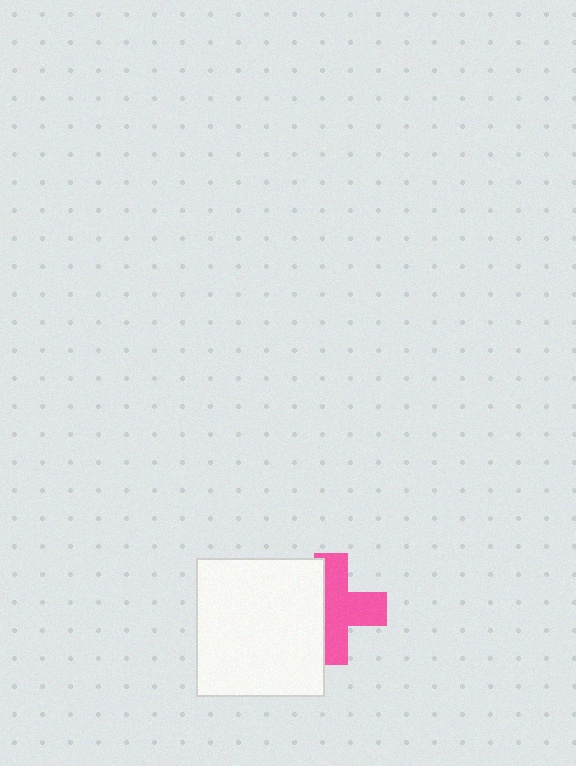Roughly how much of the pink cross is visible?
About half of it is visible (roughly 60%).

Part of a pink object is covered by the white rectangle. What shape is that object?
It is a cross.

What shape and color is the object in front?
The object in front is a white rectangle.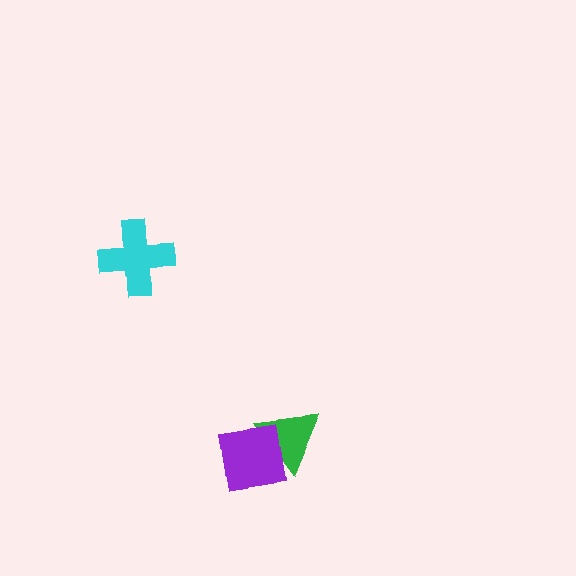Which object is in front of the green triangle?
The purple square is in front of the green triangle.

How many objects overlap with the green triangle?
1 object overlaps with the green triangle.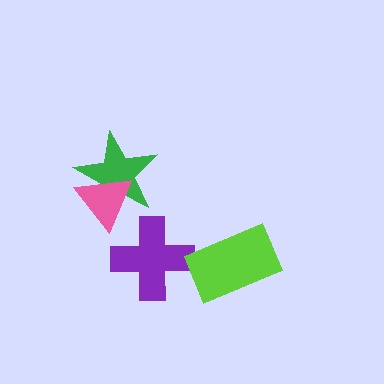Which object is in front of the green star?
The pink triangle is in front of the green star.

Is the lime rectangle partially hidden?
No, no other shape covers it.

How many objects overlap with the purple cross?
0 objects overlap with the purple cross.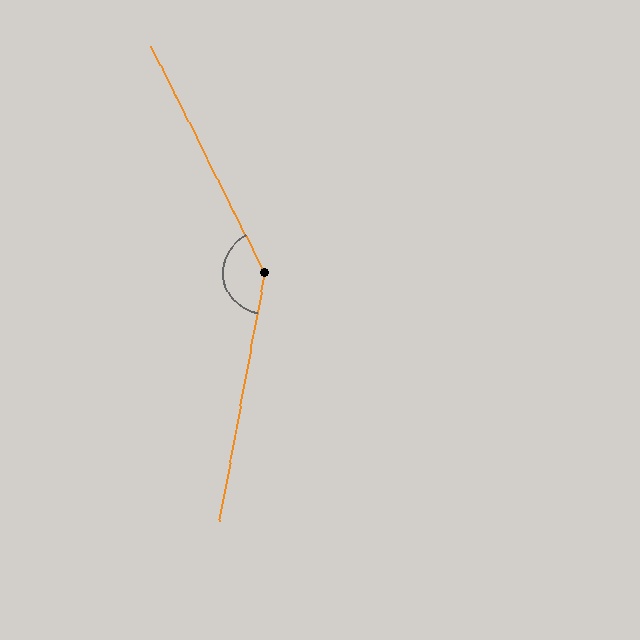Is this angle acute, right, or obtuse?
It is obtuse.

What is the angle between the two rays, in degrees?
Approximately 143 degrees.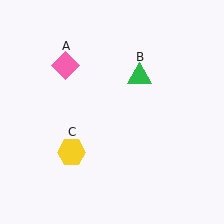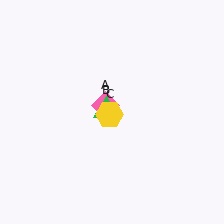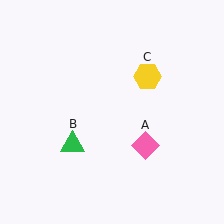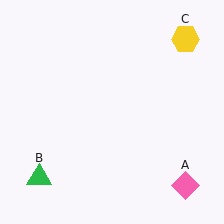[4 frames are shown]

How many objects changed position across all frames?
3 objects changed position: pink diamond (object A), green triangle (object B), yellow hexagon (object C).